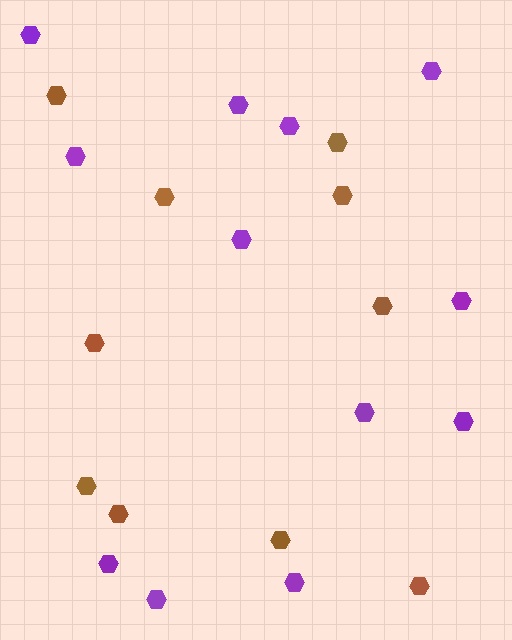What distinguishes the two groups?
There are 2 groups: one group of brown hexagons (10) and one group of purple hexagons (12).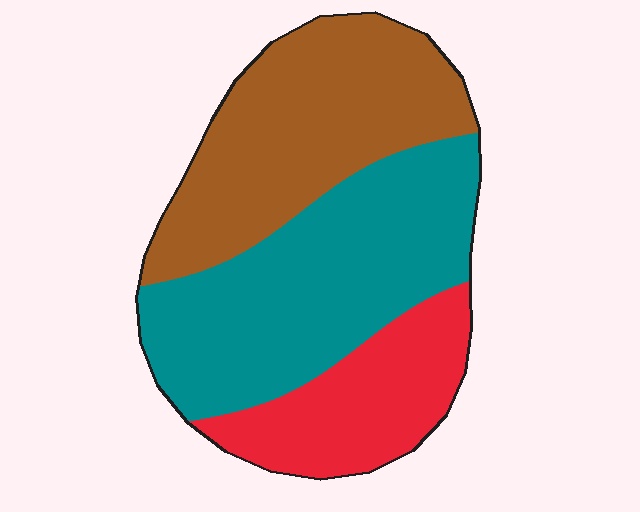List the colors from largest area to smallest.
From largest to smallest: teal, brown, red.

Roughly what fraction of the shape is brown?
Brown takes up about three eighths (3/8) of the shape.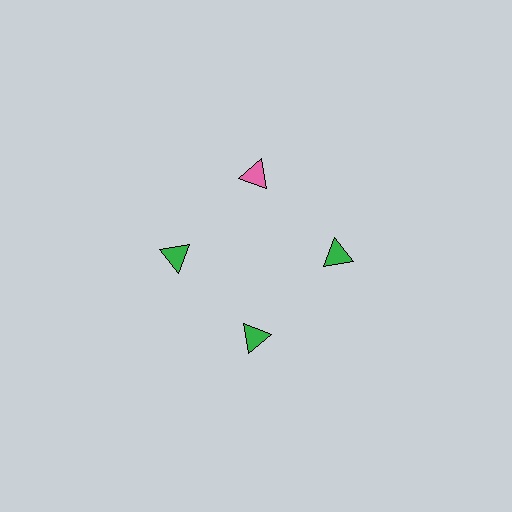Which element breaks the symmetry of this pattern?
The pink triangle at roughly the 12 o'clock position breaks the symmetry. All other shapes are green triangles.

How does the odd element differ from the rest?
It has a different color: pink instead of green.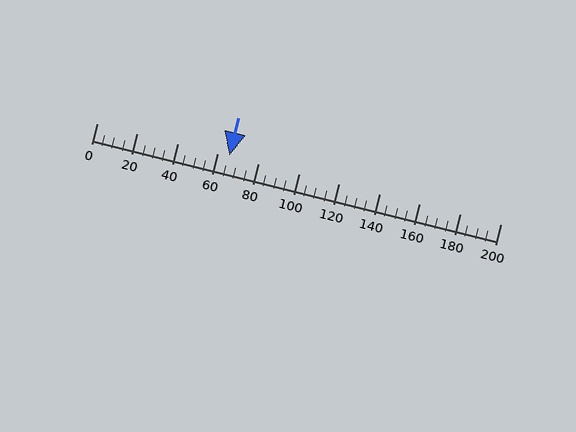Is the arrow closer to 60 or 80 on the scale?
The arrow is closer to 60.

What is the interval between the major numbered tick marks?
The major tick marks are spaced 20 units apart.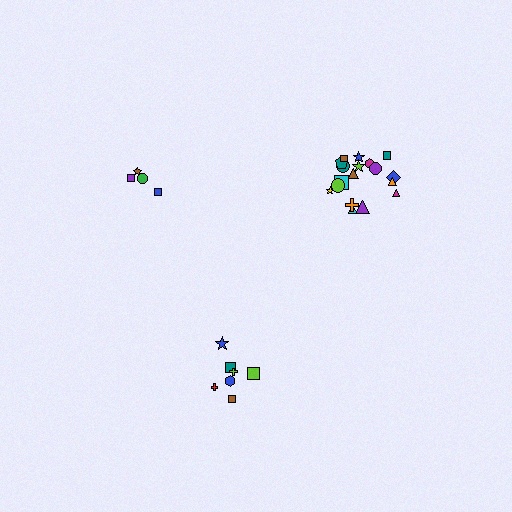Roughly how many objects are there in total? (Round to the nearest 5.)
Roughly 30 objects in total.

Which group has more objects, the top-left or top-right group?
The top-right group.